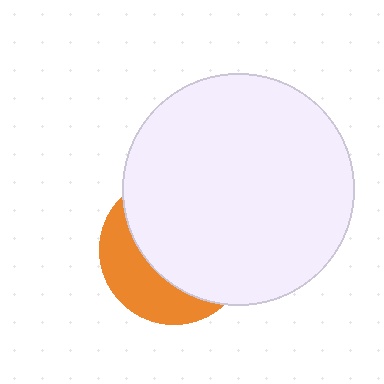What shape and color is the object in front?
The object in front is a white circle.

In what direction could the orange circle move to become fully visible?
The orange circle could move toward the lower-left. That would shift it out from behind the white circle entirely.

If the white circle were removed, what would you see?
You would see the complete orange circle.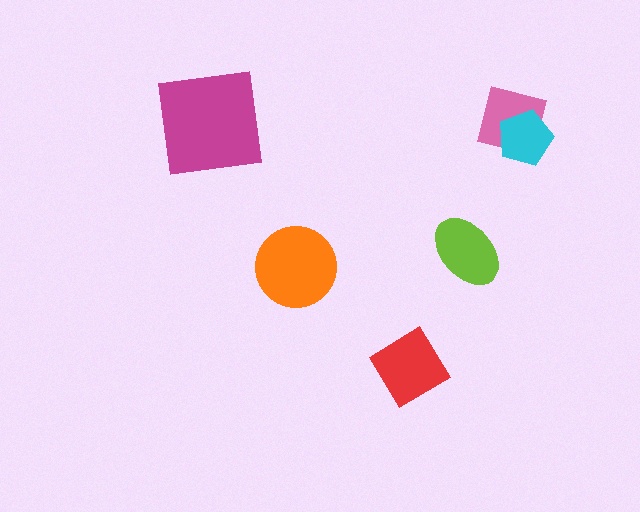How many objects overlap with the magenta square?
0 objects overlap with the magenta square.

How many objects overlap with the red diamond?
0 objects overlap with the red diamond.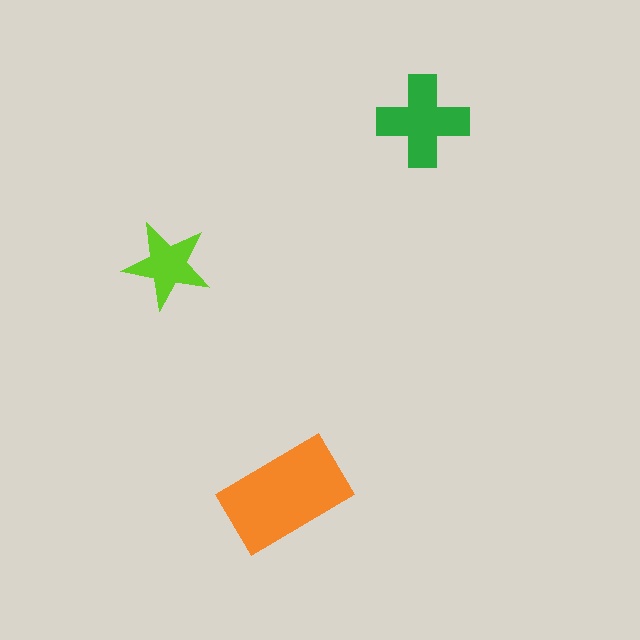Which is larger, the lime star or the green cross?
The green cross.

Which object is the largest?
The orange rectangle.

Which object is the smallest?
The lime star.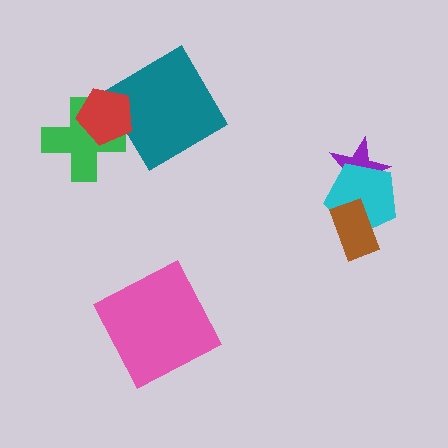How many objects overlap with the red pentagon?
2 objects overlap with the red pentagon.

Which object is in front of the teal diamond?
The red pentagon is in front of the teal diamond.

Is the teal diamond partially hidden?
Yes, it is partially covered by another shape.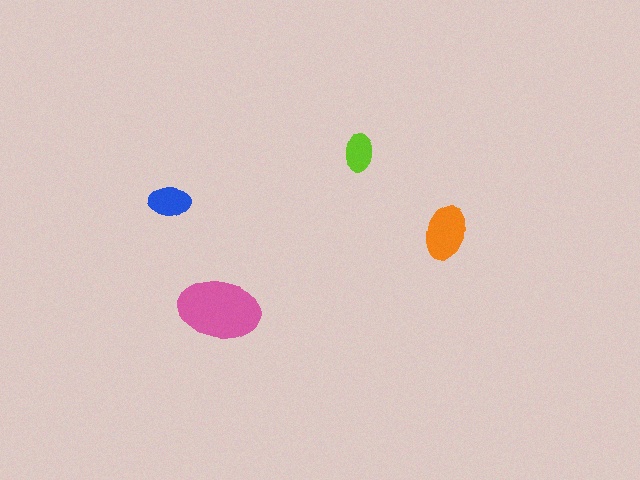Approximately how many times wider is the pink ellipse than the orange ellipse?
About 1.5 times wider.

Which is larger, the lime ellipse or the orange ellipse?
The orange one.